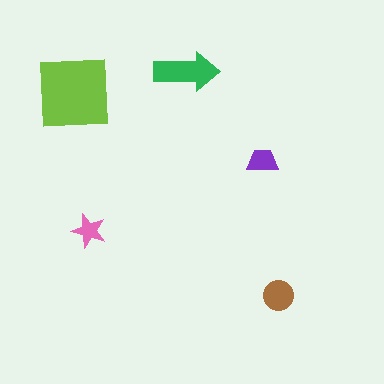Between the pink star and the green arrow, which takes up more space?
The green arrow.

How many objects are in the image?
There are 5 objects in the image.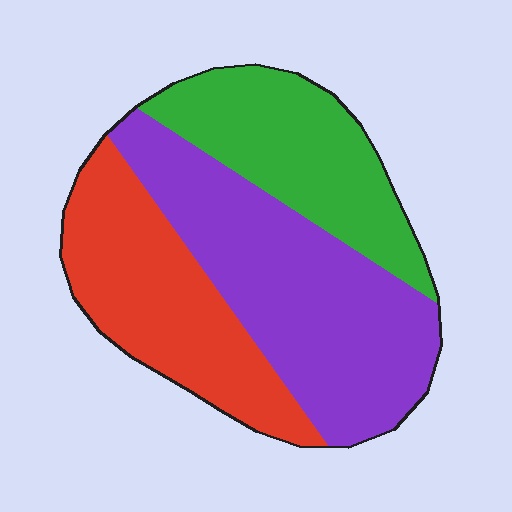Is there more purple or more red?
Purple.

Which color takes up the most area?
Purple, at roughly 45%.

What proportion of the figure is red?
Red covers 30% of the figure.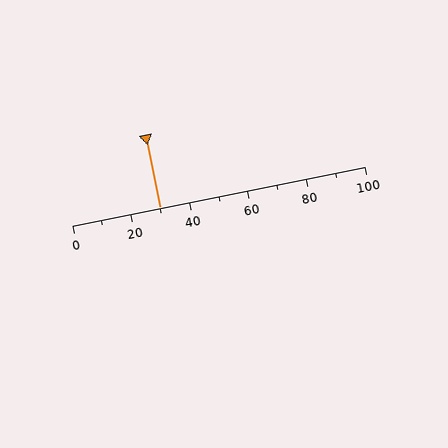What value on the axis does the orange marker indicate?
The marker indicates approximately 30.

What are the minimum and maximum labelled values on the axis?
The axis runs from 0 to 100.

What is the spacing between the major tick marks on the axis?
The major ticks are spaced 20 apart.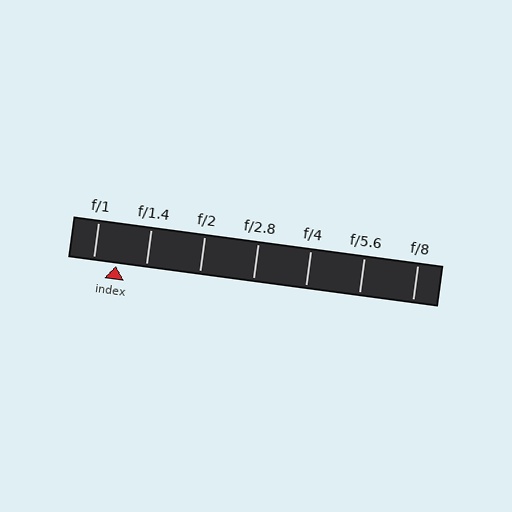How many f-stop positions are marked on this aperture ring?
There are 7 f-stop positions marked.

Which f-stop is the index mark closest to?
The index mark is closest to f/1.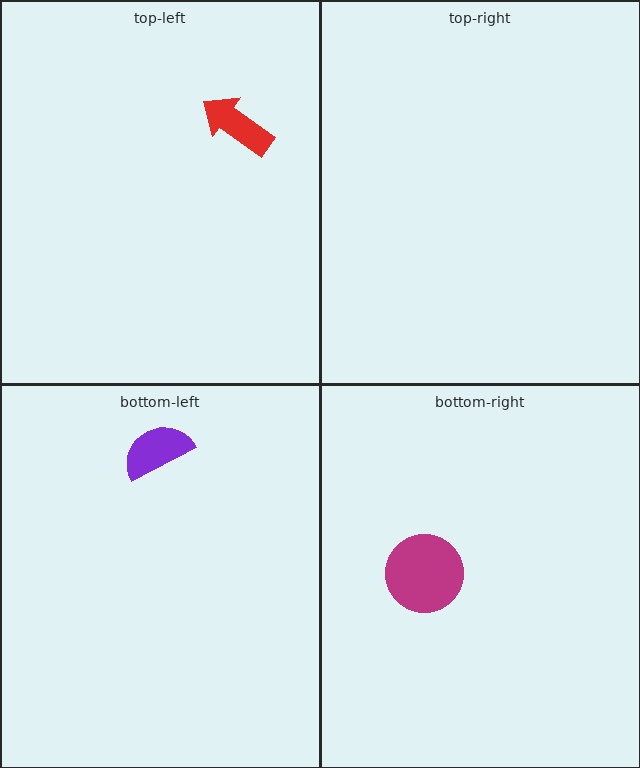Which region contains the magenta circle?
The bottom-right region.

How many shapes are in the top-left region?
1.